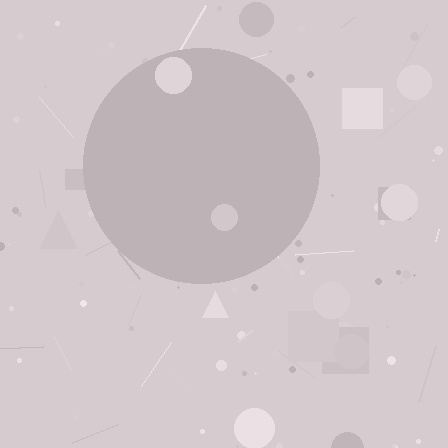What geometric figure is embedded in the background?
A circle is embedded in the background.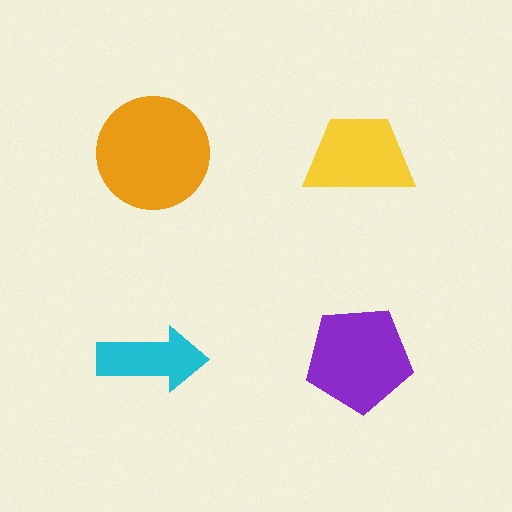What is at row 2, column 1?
A cyan arrow.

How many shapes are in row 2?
2 shapes.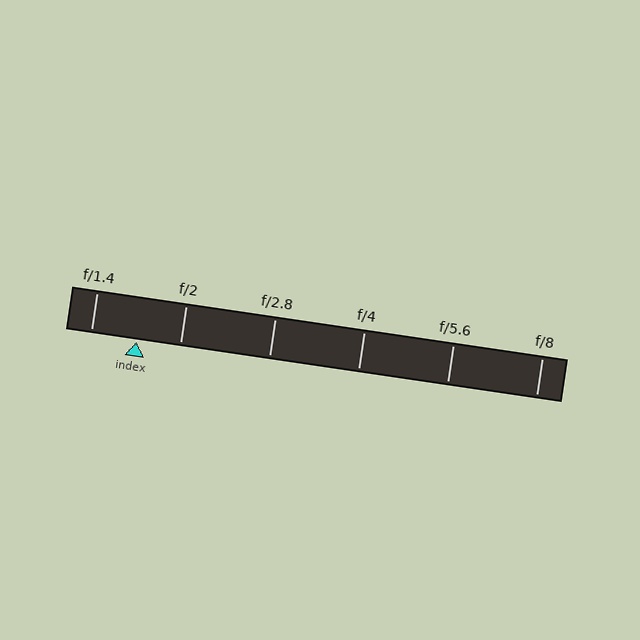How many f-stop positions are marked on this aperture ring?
There are 6 f-stop positions marked.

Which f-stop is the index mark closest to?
The index mark is closest to f/2.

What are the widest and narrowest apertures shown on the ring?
The widest aperture shown is f/1.4 and the narrowest is f/8.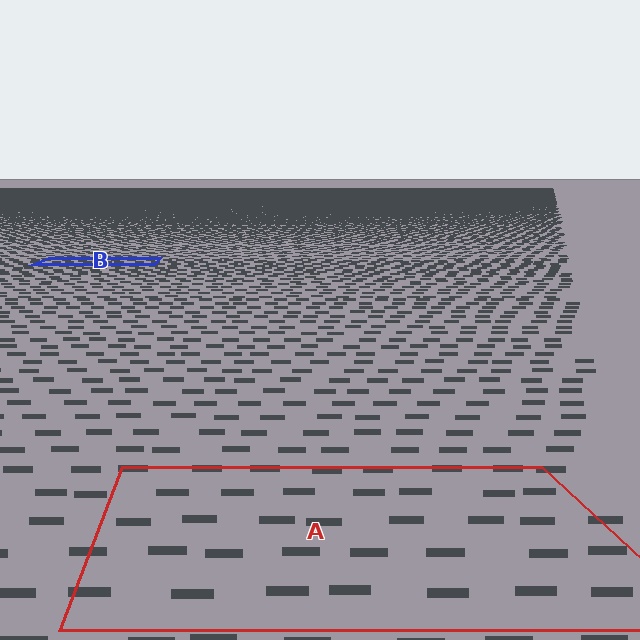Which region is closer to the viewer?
Region A is closer. The texture elements there are larger and more spread out.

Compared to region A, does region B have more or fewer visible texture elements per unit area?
Region B has more texture elements per unit area — they are packed more densely because it is farther away.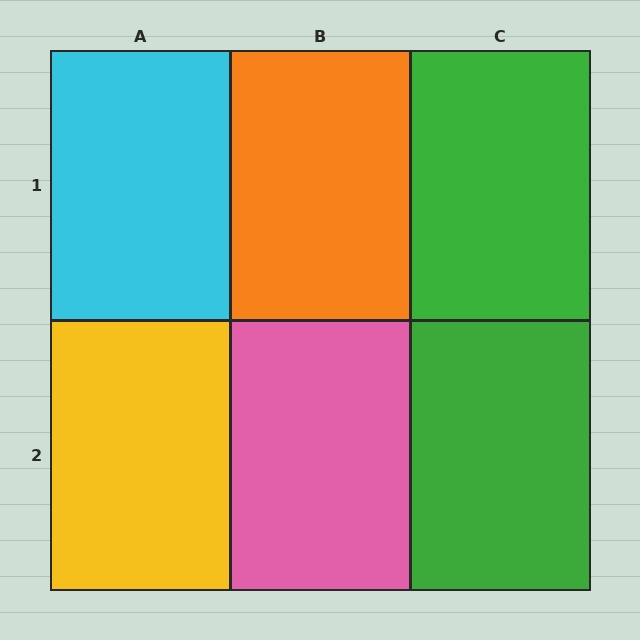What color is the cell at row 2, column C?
Green.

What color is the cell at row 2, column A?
Yellow.